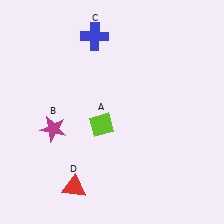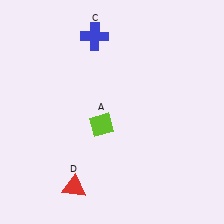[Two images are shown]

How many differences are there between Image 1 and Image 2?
There is 1 difference between the two images.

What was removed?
The magenta star (B) was removed in Image 2.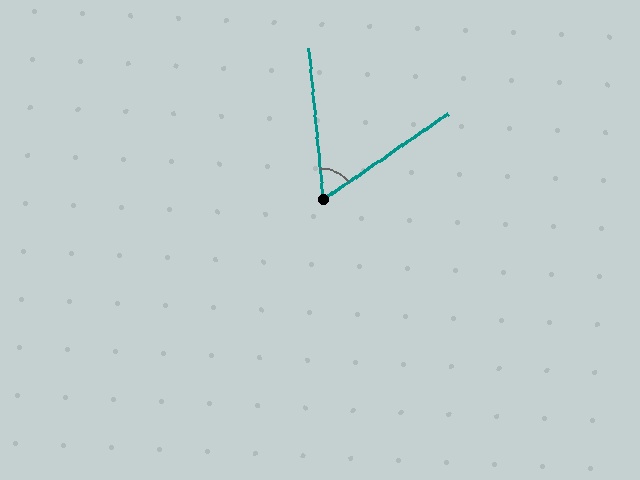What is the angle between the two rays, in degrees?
Approximately 61 degrees.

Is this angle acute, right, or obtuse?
It is acute.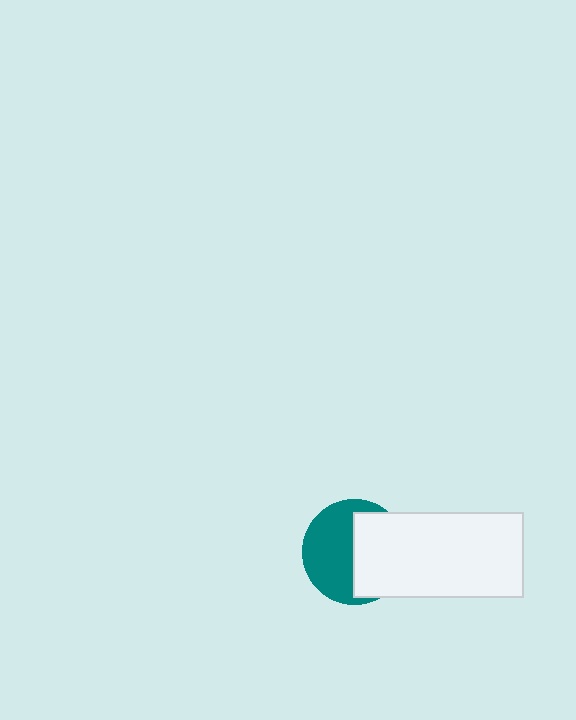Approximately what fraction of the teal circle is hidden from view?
Roughly 46% of the teal circle is hidden behind the white rectangle.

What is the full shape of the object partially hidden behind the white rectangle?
The partially hidden object is a teal circle.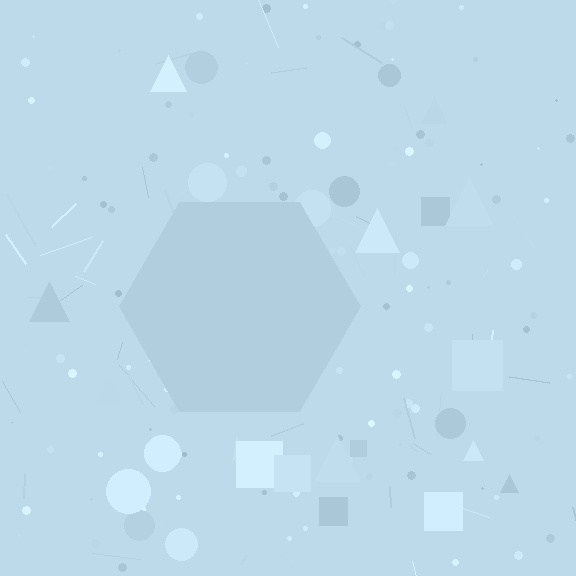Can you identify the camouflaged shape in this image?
The camouflaged shape is a hexagon.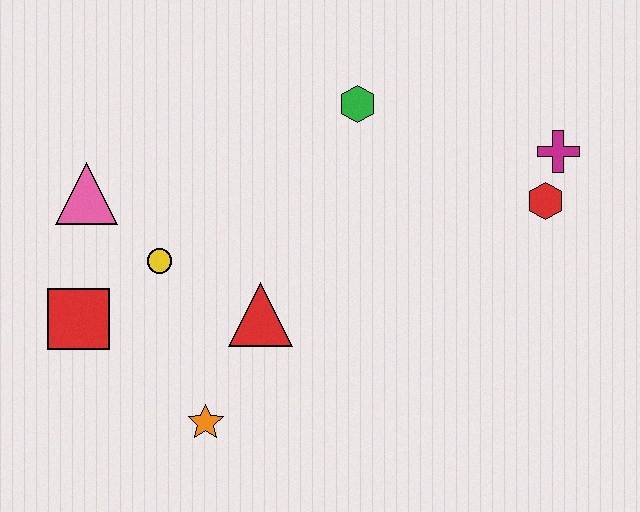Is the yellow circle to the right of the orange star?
No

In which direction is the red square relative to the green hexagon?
The red square is to the left of the green hexagon.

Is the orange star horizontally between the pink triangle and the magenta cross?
Yes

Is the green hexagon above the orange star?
Yes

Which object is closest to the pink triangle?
The yellow circle is closest to the pink triangle.